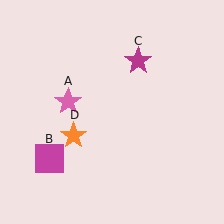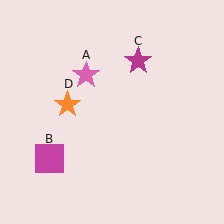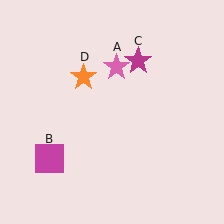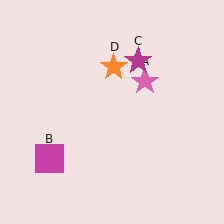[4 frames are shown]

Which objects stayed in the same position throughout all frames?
Magenta square (object B) and magenta star (object C) remained stationary.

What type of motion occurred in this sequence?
The pink star (object A), orange star (object D) rotated clockwise around the center of the scene.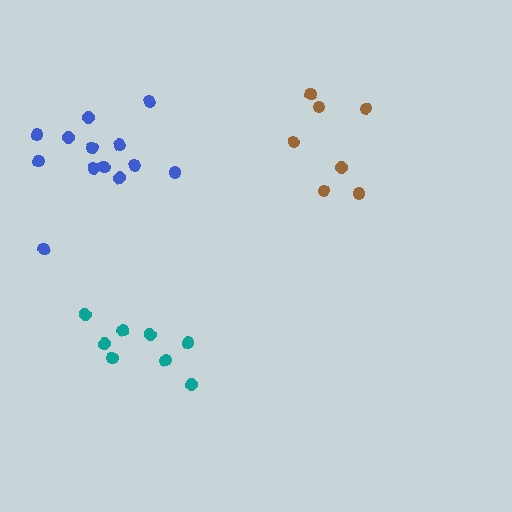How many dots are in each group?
Group 1: 8 dots, Group 2: 7 dots, Group 3: 13 dots (28 total).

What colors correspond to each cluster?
The clusters are colored: teal, brown, blue.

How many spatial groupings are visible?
There are 3 spatial groupings.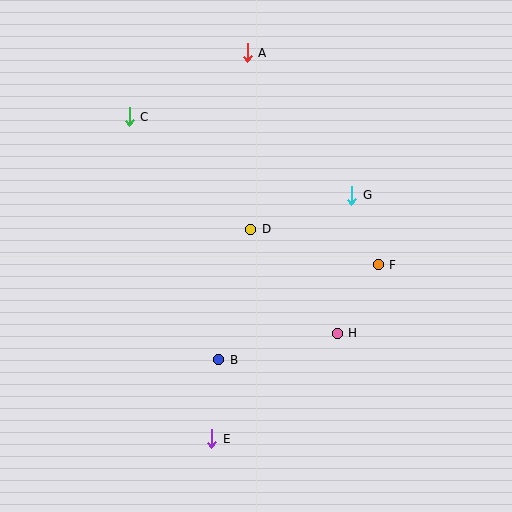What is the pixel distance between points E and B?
The distance between E and B is 79 pixels.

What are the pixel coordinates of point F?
Point F is at (378, 265).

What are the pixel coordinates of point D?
Point D is at (251, 229).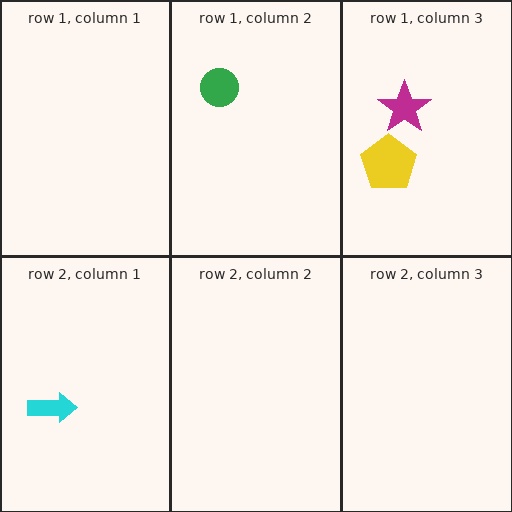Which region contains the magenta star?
The row 1, column 3 region.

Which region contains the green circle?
The row 1, column 2 region.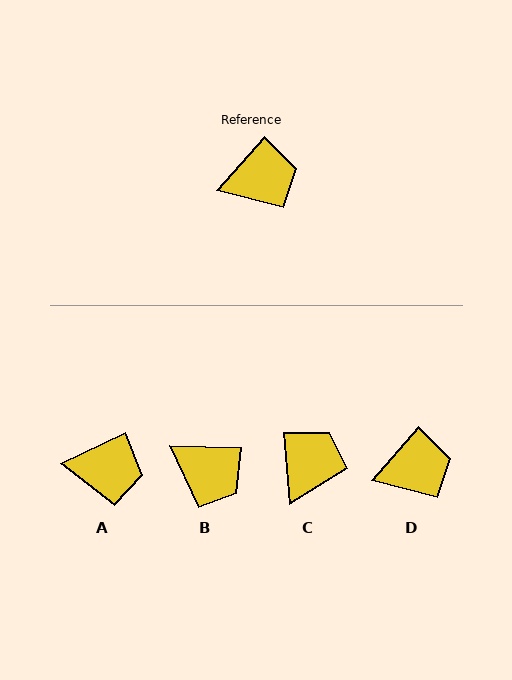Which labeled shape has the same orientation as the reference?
D.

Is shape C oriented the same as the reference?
No, it is off by about 46 degrees.